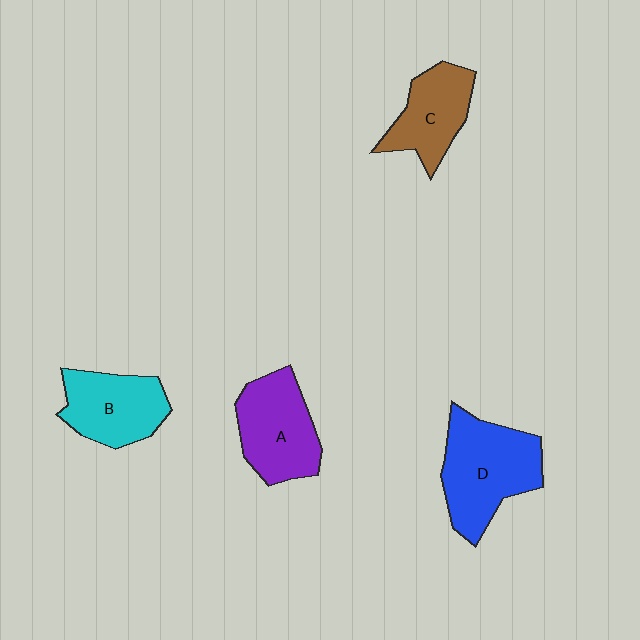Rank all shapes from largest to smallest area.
From largest to smallest: D (blue), A (purple), B (cyan), C (brown).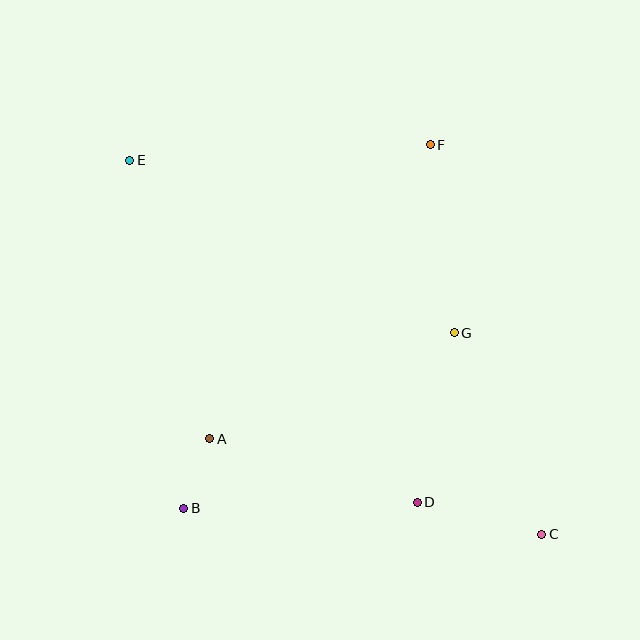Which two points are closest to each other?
Points A and B are closest to each other.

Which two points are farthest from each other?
Points C and E are farthest from each other.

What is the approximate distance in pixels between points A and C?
The distance between A and C is approximately 345 pixels.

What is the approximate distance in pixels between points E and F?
The distance between E and F is approximately 301 pixels.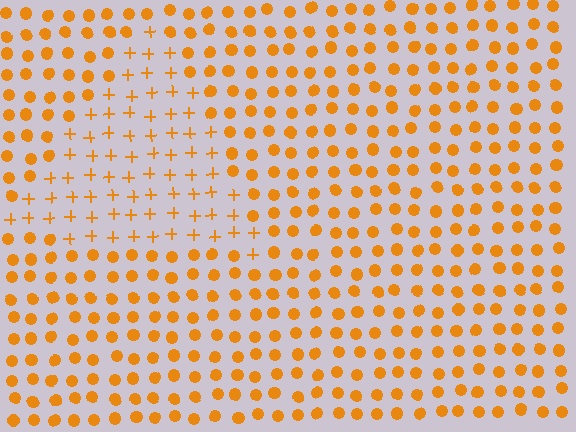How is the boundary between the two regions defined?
The boundary is defined by a change in element shape: plus signs inside vs. circles outside. All elements share the same color and spacing.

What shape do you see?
I see a triangle.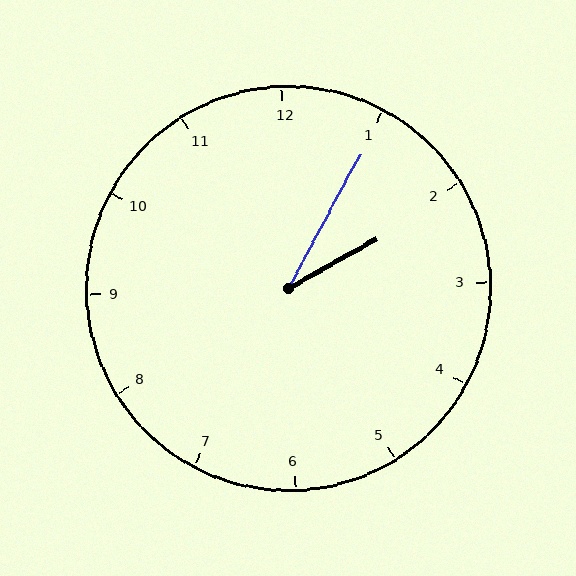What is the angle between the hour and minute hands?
Approximately 32 degrees.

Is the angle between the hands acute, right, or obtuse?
It is acute.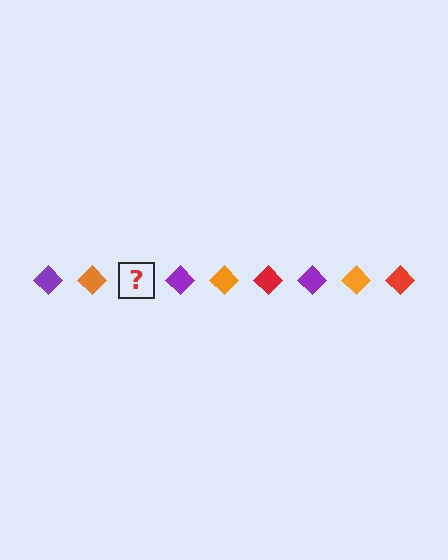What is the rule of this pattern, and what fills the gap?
The rule is that the pattern cycles through purple, orange, red diamonds. The gap should be filled with a red diamond.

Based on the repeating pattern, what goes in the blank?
The blank should be a red diamond.